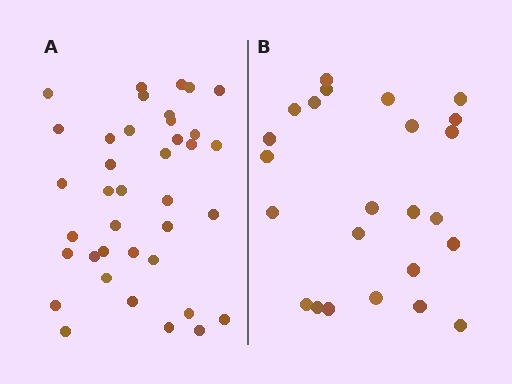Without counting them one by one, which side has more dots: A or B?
Region A (the left region) has more dots.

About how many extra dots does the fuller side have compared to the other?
Region A has approximately 15 more dots than region B.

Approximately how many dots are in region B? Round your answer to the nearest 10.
About 20 dots. (The exact count is 24, which rounds to 20.)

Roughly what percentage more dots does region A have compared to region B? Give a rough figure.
About 60% more.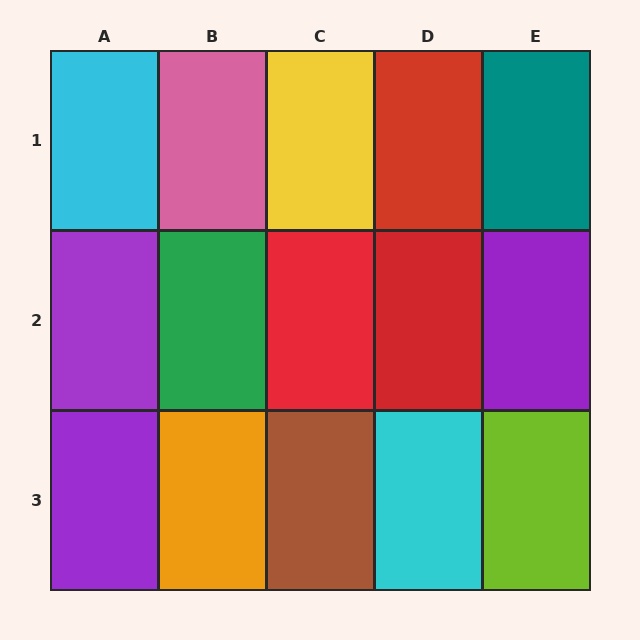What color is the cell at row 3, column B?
Orange.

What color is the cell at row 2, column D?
Red.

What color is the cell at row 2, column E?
Purple.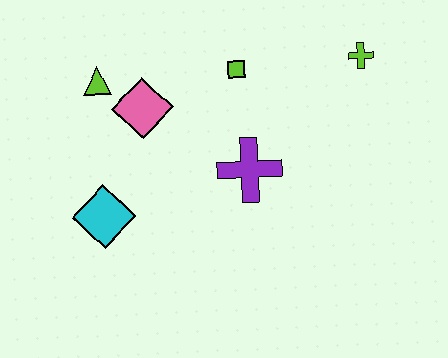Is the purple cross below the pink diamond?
Yes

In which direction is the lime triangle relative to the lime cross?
The lime triangle is to the left of the lime cross.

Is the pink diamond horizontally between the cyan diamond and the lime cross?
Yes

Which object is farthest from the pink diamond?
The lime cross is farthest from the pink diamond.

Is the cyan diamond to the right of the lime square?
No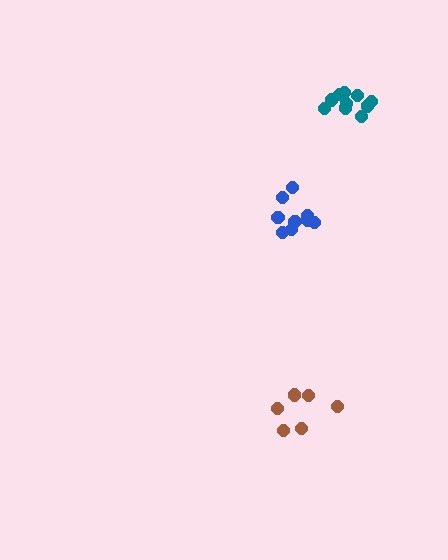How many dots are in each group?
Group 1: 9 dots, Group 2: 6 dots, Group 3: 11 dots (26 total).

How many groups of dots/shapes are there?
There are 3 groups.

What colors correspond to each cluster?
The clusters are colored: blue, brown, teal.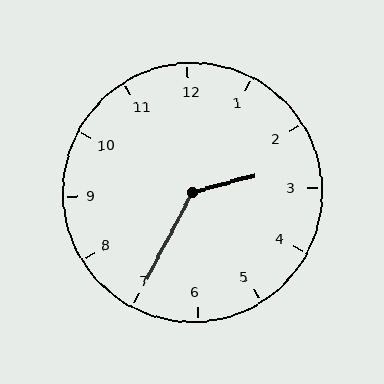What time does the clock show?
2:35.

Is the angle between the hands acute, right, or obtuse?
It is obtuse.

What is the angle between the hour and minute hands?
Approximately 132 degrees.